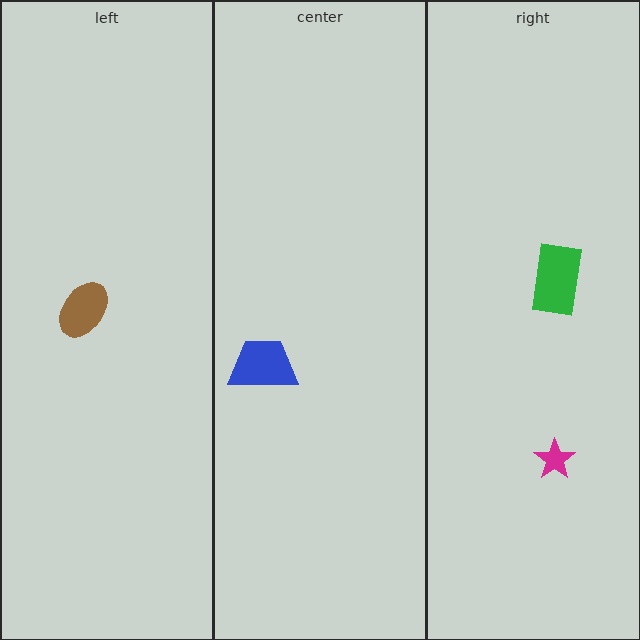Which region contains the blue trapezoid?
The center region.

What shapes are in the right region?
The green rectangle, the magenta star.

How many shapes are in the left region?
1.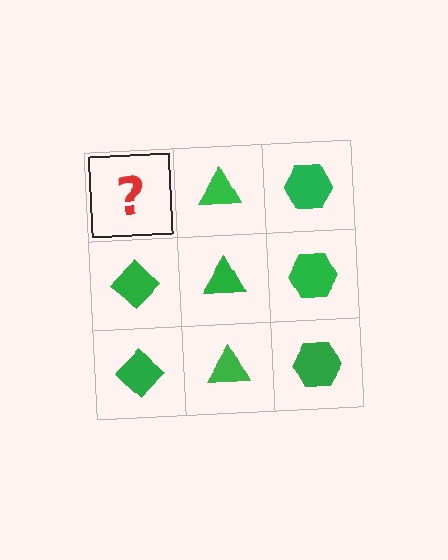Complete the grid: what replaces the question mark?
The question mark should be replaced with a green diamond.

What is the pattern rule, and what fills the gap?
The rule is that each column has a consistent shape. The gap should be filled with a green diamond.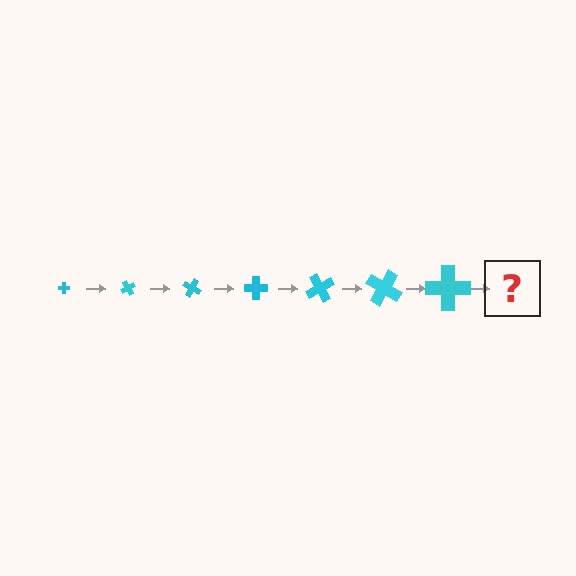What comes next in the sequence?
The next element should be a cross, larger than the previous one and rotated 420 degrees from the start.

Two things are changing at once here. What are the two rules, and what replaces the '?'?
The two rules are that the cross grows larger each step and it rotates 60 degrees each step. The '?' should be a cross, larger than the previous one and rotated 420 degrees from the start.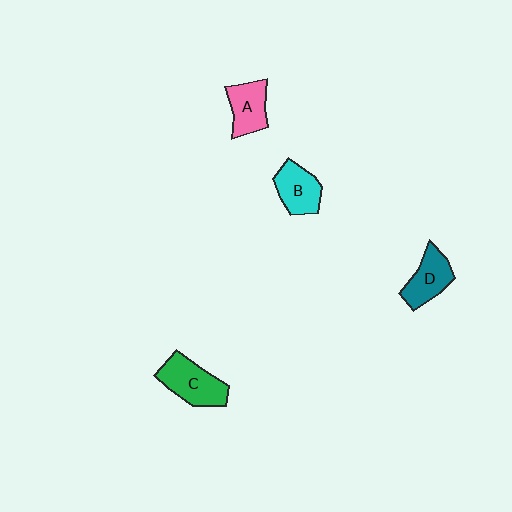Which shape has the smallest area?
Shape A (pink).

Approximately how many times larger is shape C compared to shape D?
Approximately 1.2 times.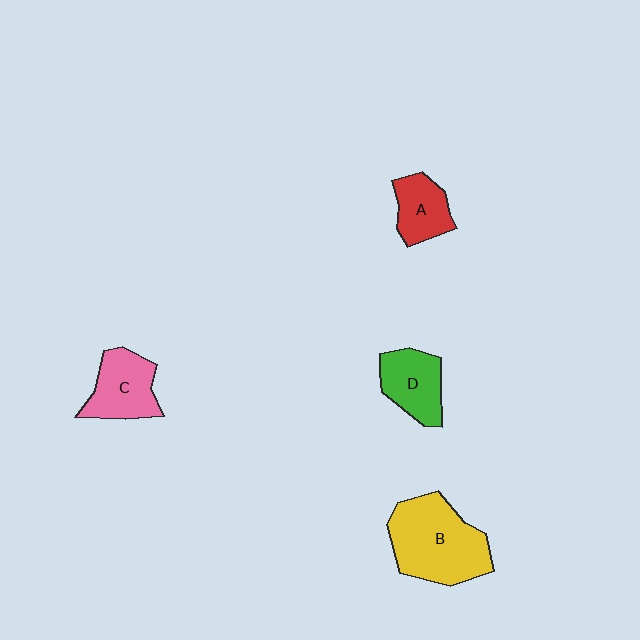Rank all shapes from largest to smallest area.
From largest to smallest: B (yellow), C (pink), D (green), A (red).